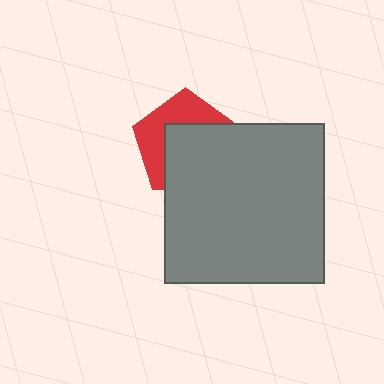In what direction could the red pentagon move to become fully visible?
The red pentagon could move toward the upper-left. That would shift it out from behind the gray square entirely.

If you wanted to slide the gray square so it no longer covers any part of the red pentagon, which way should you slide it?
Slide it toward the lower-right — that is the most direct way to separate the two shapes.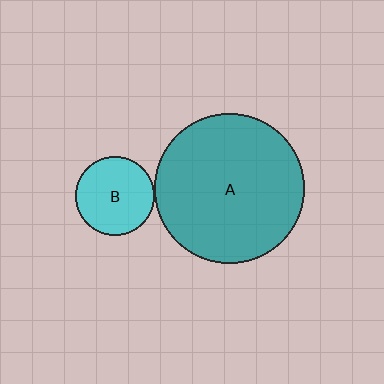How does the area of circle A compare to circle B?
Approximately 3.5 times.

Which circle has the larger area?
Circle A (teal).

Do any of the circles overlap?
No, none of the circles overlap.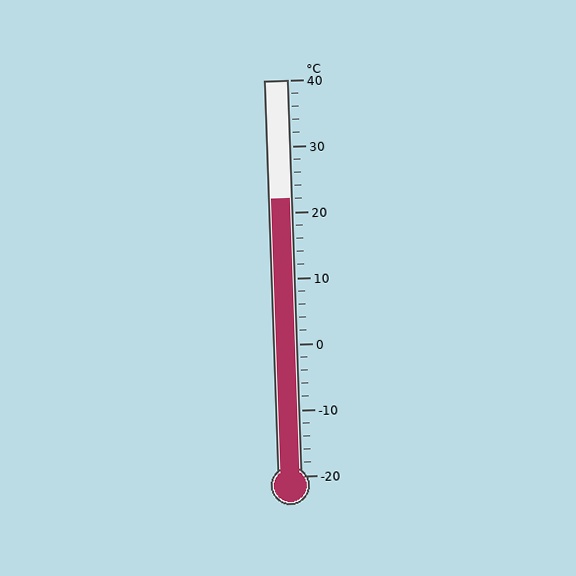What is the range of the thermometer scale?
The thermometer scale ranges from -20°C to 40°C.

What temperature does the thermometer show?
The thermometer shows approximately 22°C.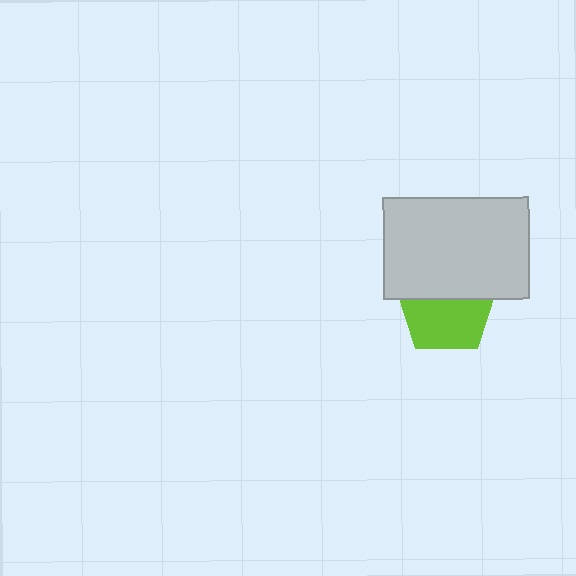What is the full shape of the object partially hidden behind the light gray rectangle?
The partially hidden object is a lime pentagon.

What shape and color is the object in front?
The object in front is a light gray rectangle.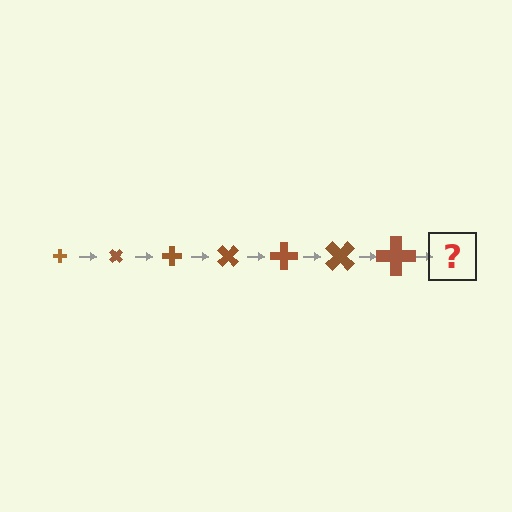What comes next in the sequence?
The next element should be a cross, larger than the previous one and rotated 315 degrees from the start.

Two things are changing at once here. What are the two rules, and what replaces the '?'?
The two rules are that the cross grows larger each step and it rotates 45 degrees each step. The '?' should be a cross, larger than the previous one and rotated 315 degrees from the start.